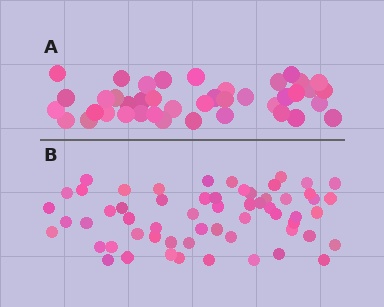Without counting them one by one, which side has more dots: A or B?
Region B (the bottom region) has more dots.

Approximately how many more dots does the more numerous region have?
Region B has approximately 20 more dots than region A.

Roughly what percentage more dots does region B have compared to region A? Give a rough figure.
About 45% more.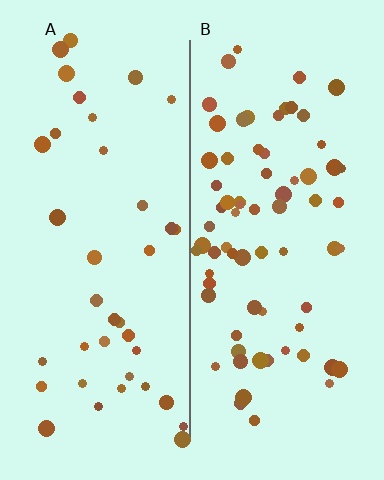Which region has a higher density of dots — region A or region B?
B (the right).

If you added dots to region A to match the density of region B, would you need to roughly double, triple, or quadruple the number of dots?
Approximately double.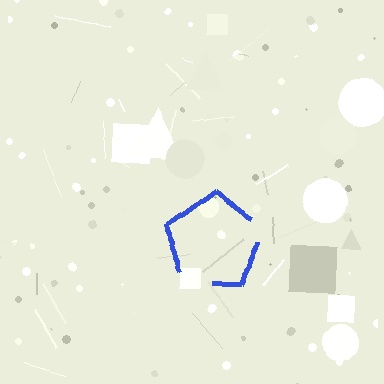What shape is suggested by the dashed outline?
The dashed outline suggests a pentagon.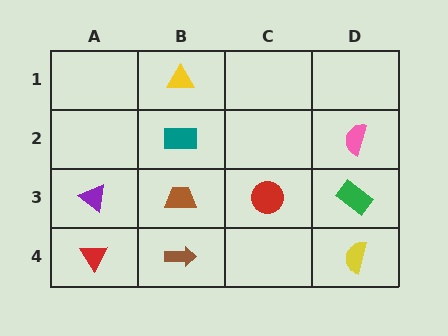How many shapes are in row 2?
2 shapes.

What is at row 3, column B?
A brown trapezoid.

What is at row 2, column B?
A teal rectangle.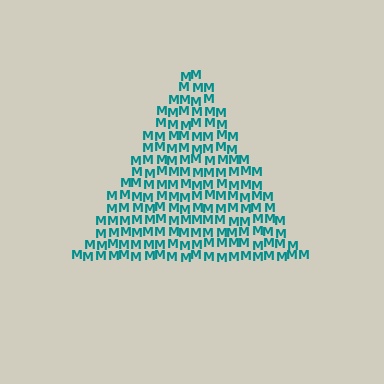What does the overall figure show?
The overall figure shows a triangle.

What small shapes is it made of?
It is made of small letter M's.